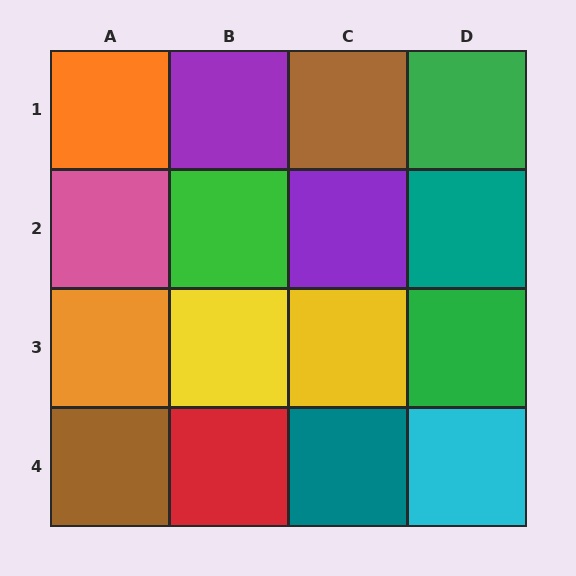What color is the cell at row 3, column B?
Yellow.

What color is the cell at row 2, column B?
Green.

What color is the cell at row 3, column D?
Green.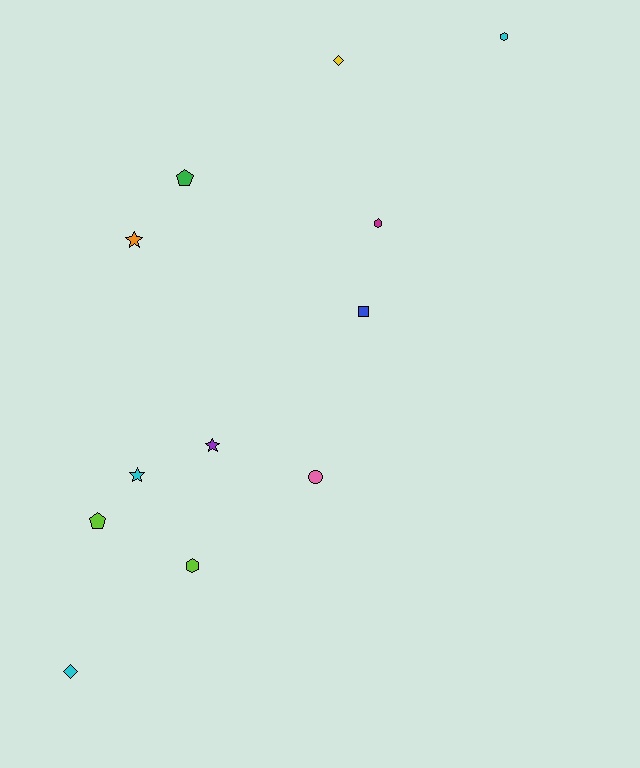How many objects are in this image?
There are 12 objects.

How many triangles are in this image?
There are no triangles.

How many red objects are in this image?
There are no red objects.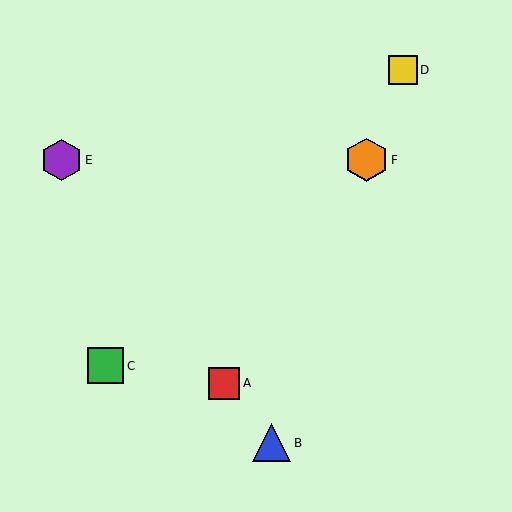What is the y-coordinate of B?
Object B is at y≈443.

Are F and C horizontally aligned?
No, F is at y≈160 and C is at y≈366.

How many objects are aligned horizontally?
2 objects (E, F) are aligned horizontally.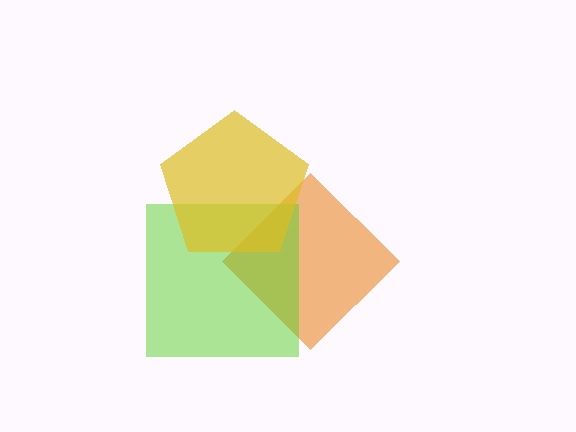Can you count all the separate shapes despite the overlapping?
Yes, there are 3 separate shapes.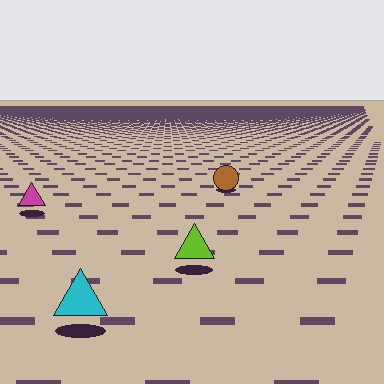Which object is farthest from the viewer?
The brown circle is farthest from the viewer. It appears smaller and the ground texture around it is denser.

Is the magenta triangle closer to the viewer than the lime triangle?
No. The lime triangle is closer — you can tell from the texture gradient: the ground texture is coarser near it.